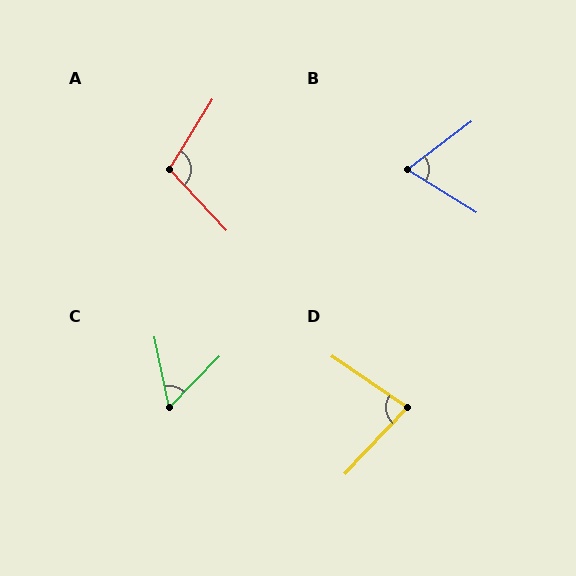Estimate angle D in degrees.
Approximately 81 degrees.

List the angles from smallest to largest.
C (56°), B (69°), D (81°), A (105°).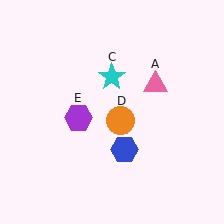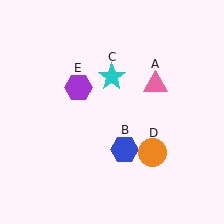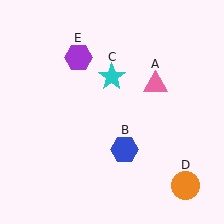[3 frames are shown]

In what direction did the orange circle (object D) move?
The orange circle (object D) moved down and to the right.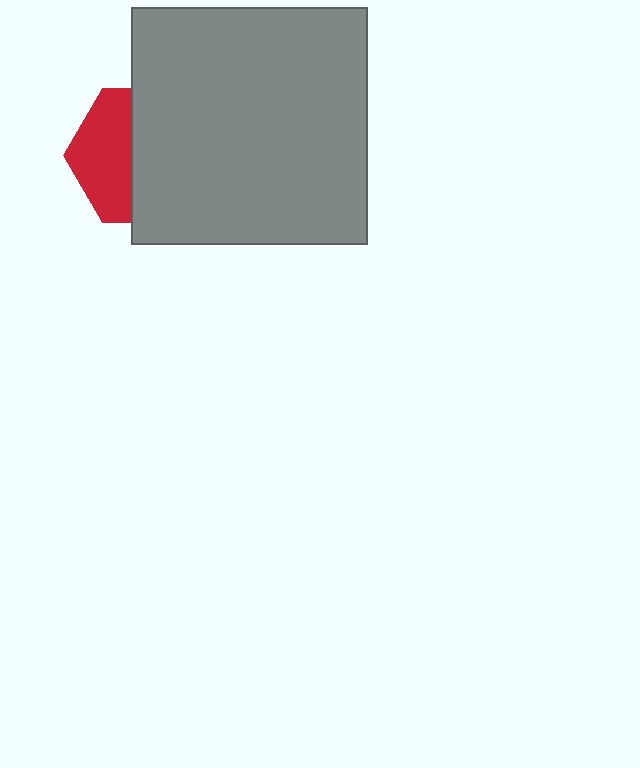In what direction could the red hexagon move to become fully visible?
The red hexagon could move left. That would shift it out from behind the gray square entirely.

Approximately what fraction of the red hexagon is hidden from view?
Roughly 58% of the red hexagon is hidden behind the gray square.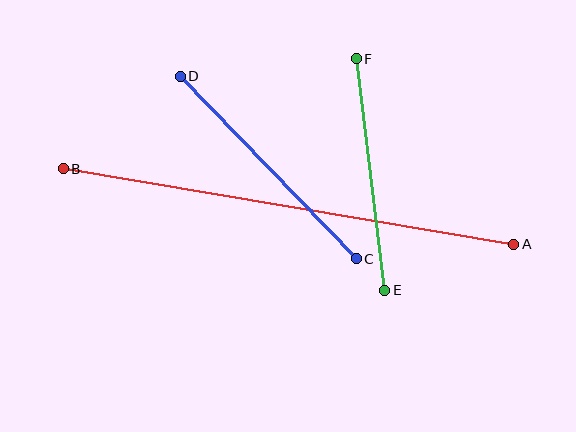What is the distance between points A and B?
The distance is approximately 457 pixels.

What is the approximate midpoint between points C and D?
The midpoint is at approximately (268, 167) pixels.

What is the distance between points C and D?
The distance is approximately 254 pixels.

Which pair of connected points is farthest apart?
Points A and B are farthest apart.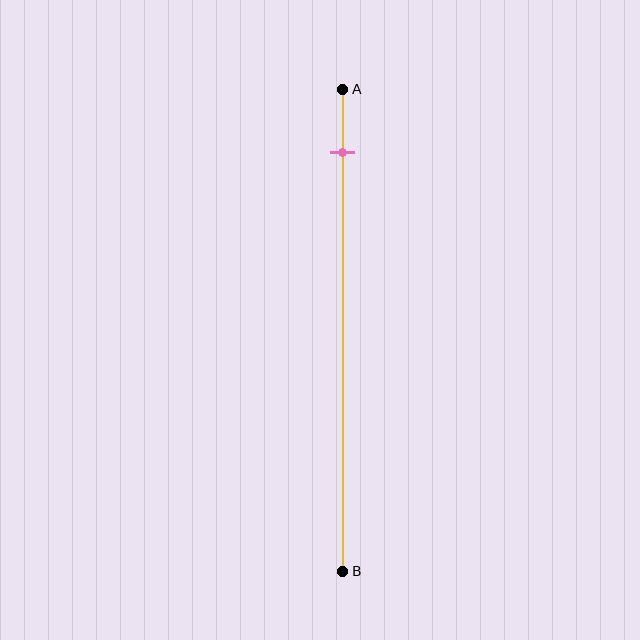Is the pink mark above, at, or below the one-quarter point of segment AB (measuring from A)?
The pink mark is above the one-quarter point of segment AB.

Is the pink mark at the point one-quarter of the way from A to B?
No, the mark is at about 15% from A, not at the 25% one-quarter point.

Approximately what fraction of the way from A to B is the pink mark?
The pink mark is approximately 15% of the way from A to B.